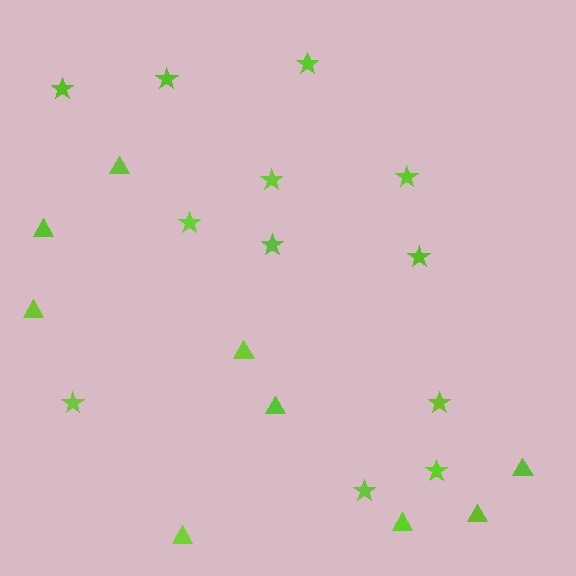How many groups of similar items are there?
There are 2 groups: one group of stars (12) and one group of triangles (9).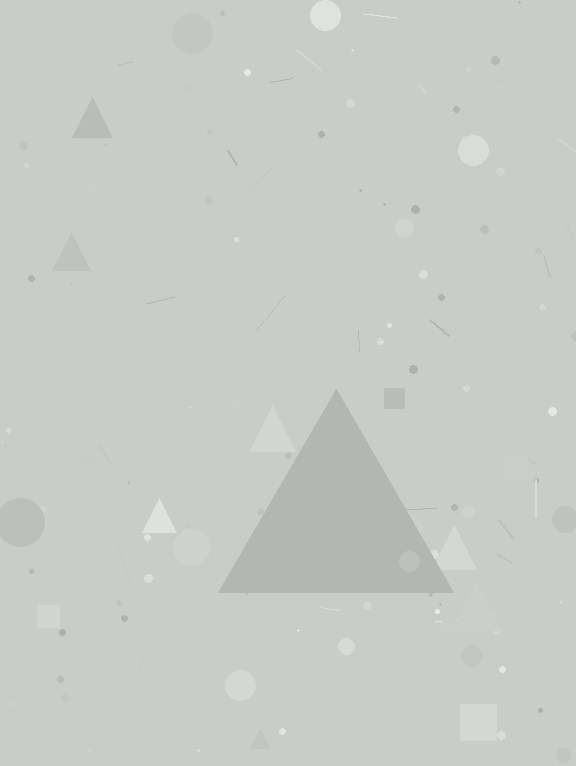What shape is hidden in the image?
A triangle is hidden in the image.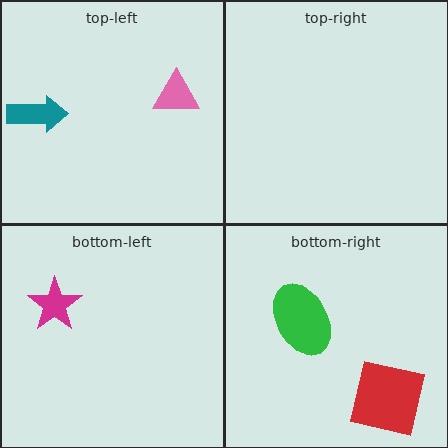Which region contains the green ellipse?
The bottom-right region.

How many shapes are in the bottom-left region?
1.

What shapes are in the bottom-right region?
The green ellipse, the red square.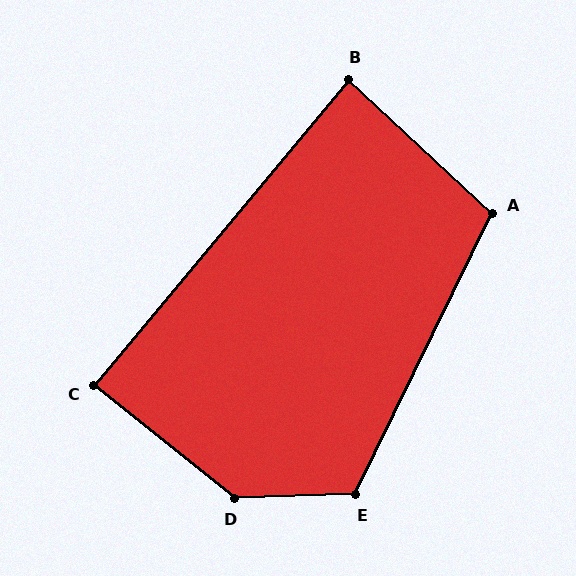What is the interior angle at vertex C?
Approximately 89 degrees (approximately right).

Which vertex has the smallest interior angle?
B, at approximately 87 degrees.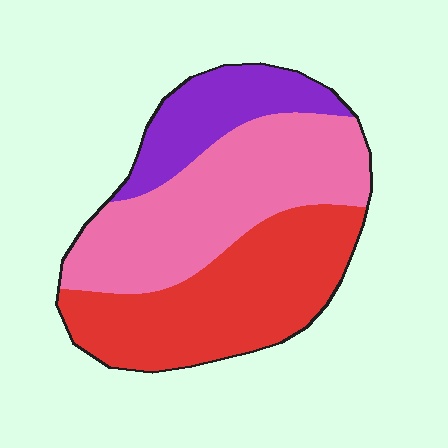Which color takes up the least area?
Purple, at roughly 20%.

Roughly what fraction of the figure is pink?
Pink covers around 40% of the figure.